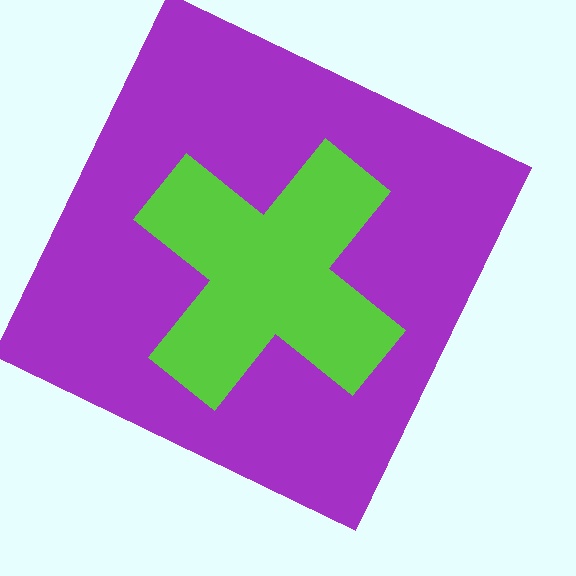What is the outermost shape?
The purple square.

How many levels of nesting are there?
2.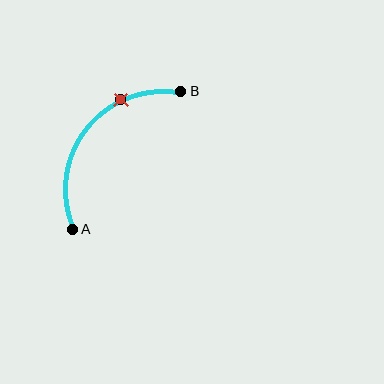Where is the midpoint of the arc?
The arc midpoint is the point on the curve farthest from the straight line joining A and B. It sits above and to the left of that line.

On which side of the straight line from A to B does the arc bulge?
The arc bulges above and to the left of the straight line connecting A and B.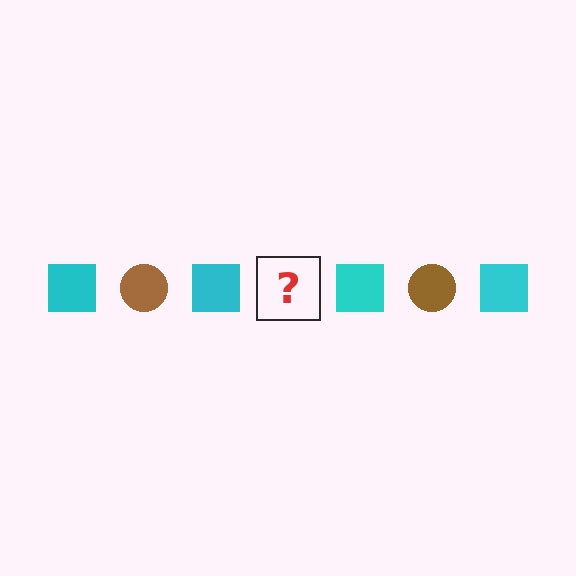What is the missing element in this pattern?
The missing element is a brown circle.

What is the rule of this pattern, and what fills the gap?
The rule is that the pattern alternates between cyan square and brown circle. The gap should be filled with a brown circle.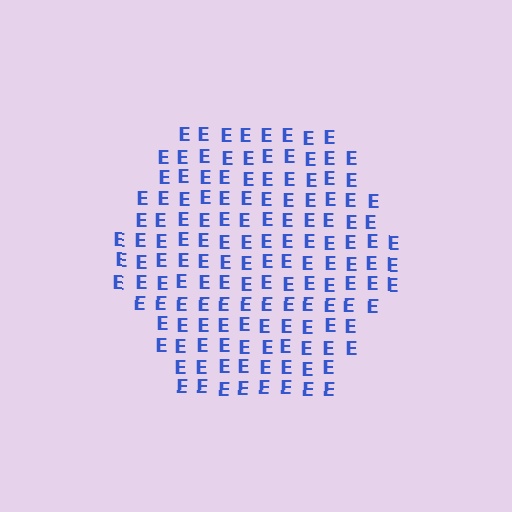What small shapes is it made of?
It is made of small letter E's.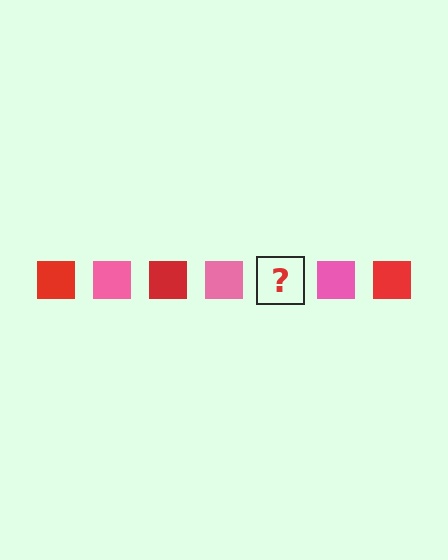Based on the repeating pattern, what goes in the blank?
The blank should be a red square.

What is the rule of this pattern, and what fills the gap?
The rule is that the pattern cycles through red, pink squares. The gap should be filled with a red square.